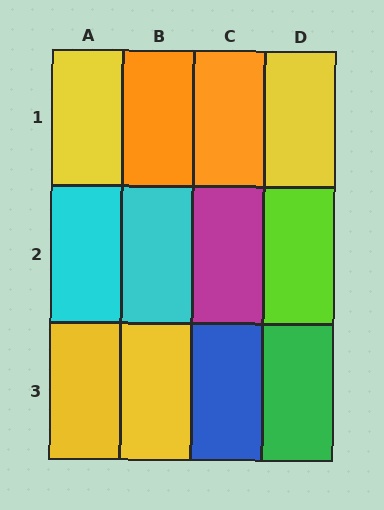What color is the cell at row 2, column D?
Lime.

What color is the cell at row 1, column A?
Yellow.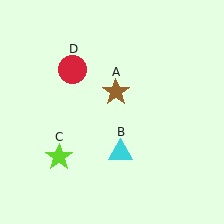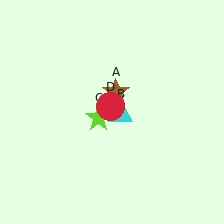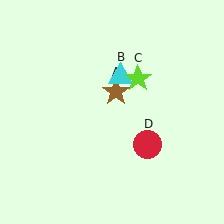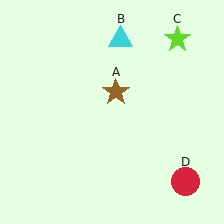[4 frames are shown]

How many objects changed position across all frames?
3 objects changed position: cyan triangle (object B), lime star (object C), red circle (object D).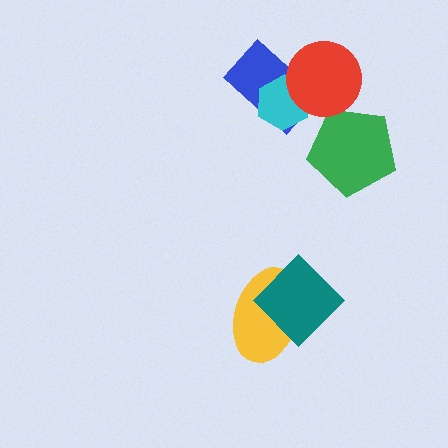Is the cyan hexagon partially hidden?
Yes, it is partially covered by another shape.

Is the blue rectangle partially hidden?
Yes, it is partially covered by another shape.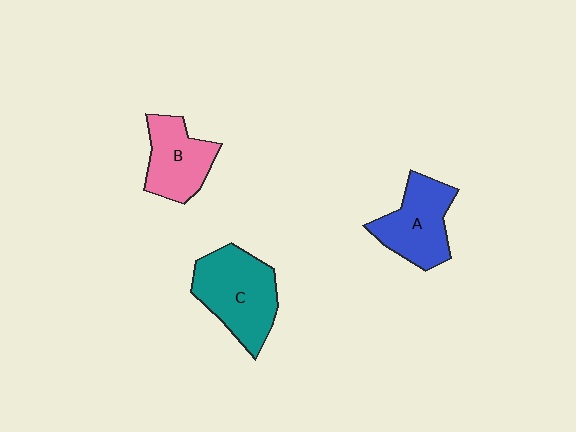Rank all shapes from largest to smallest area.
From largest to smallest: C (teal), A (blue), B (pink).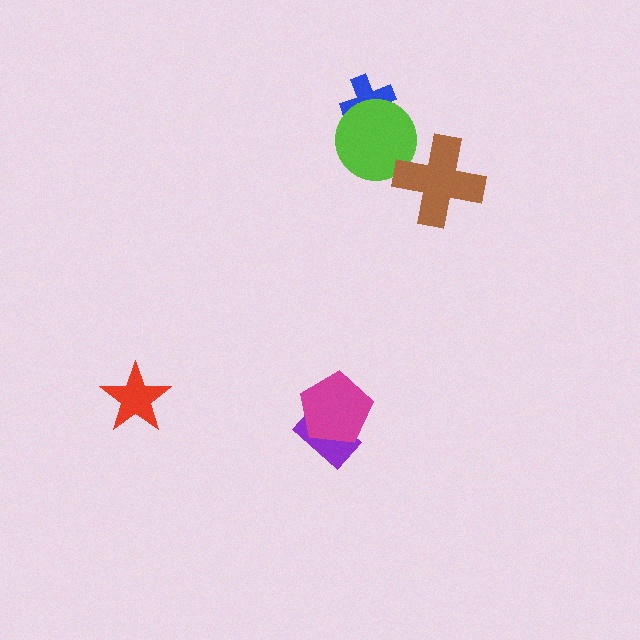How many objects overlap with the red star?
0 objects overlap with the red star.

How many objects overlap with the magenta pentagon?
1 object overlaps with the magenta pentagon.